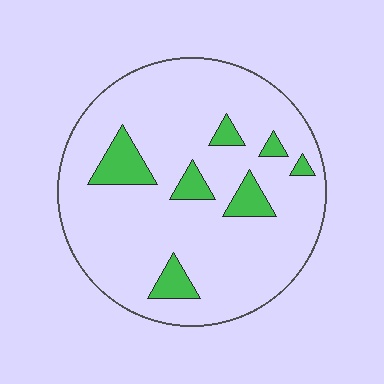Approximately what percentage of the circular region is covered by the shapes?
Approximately 15%.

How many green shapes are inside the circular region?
7.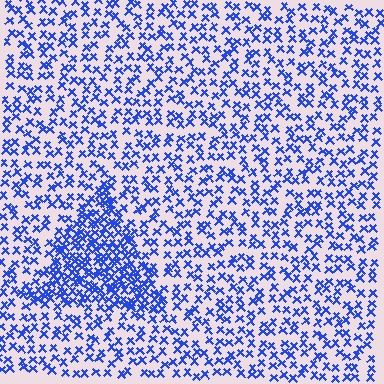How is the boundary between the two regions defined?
The boundary is defined by a change in element density (approximately 2.2x ratio). All elements are the same color, size, and shape.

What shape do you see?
I see a triangle.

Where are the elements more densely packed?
The elements are more densely packed inside the triangle boundary.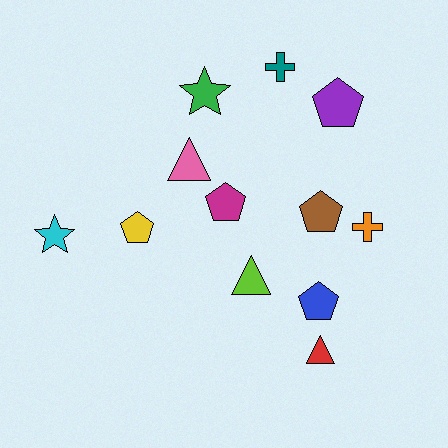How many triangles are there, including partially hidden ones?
There are 3 triangles.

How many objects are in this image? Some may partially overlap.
There are 12 objects.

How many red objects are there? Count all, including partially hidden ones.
There is 1 red object.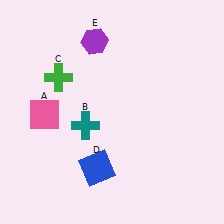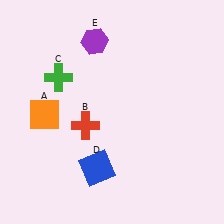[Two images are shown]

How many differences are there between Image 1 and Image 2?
There are 2 differences between the two images.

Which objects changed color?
A changed from pink to orange. B changed from teal to red.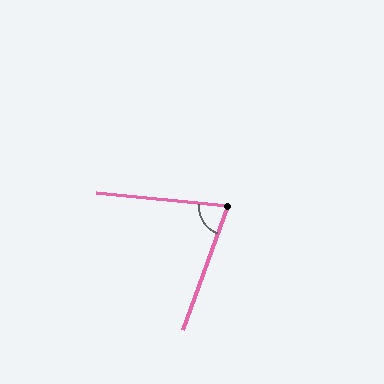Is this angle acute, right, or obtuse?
It is acute.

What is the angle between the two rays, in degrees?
Approximately 76 degrees.